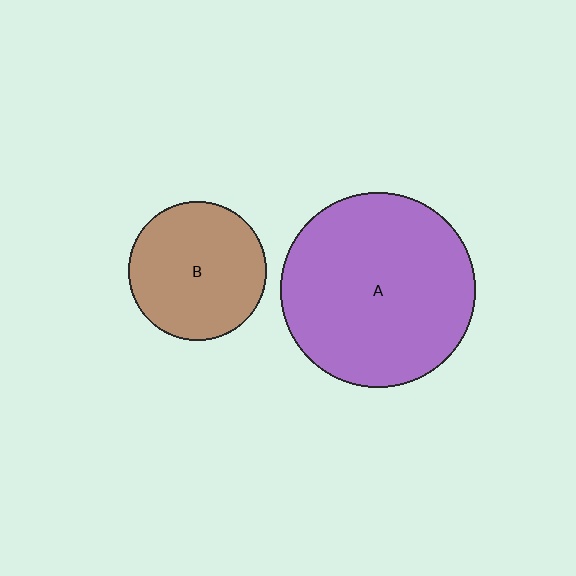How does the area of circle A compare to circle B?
Approximately 2.0 times.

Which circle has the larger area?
Circle A (purple).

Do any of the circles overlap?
No, none of the circles overlap.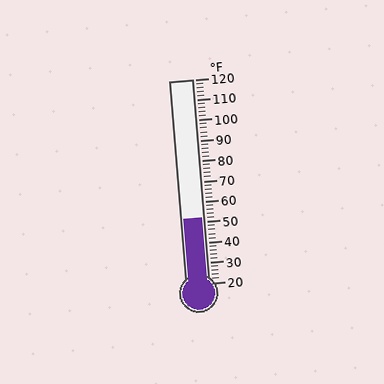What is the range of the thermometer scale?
The thermometer scale ranges from 20°F to 120°F.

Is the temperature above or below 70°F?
The temperature is below 70°F.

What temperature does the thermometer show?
The thermometer shows approximately 52°F.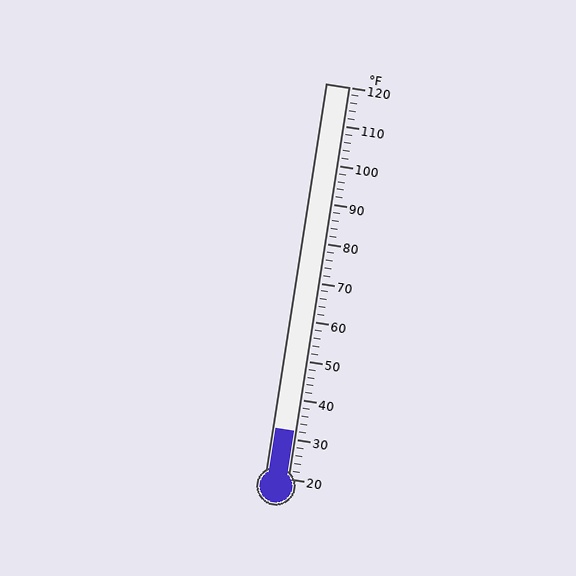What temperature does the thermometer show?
The thermometer shows approximately 32°F.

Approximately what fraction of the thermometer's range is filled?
The thermometer is filled to approximately 10% of its range.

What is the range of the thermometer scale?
The thermometer scale ranges from 20°F to 120°F.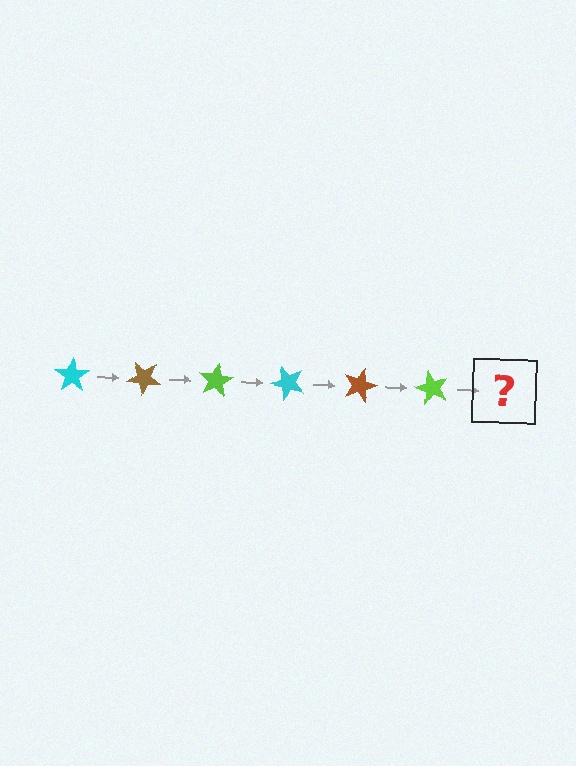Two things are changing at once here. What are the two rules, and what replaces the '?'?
The two rules are that it rotates 40 degrees each step and the color cycles through cyan, brown, and lime. The '?' should be a cyan star, rotated 240 degrees from the start.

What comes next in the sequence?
The next element should be a cyan star, rotated 240 degrees from the start.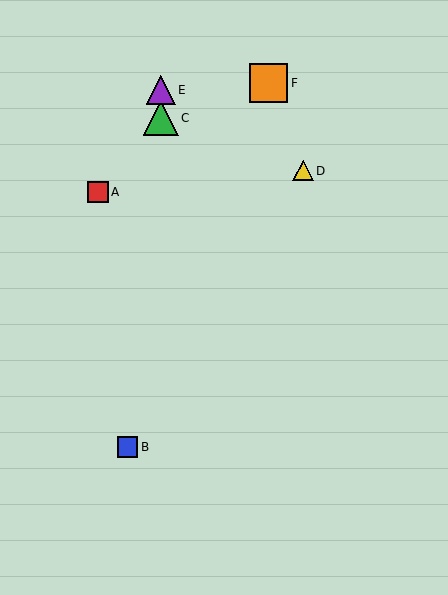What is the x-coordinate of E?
Object E is at x≈161.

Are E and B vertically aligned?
No, E is at x≈161 and B is at x≈128.